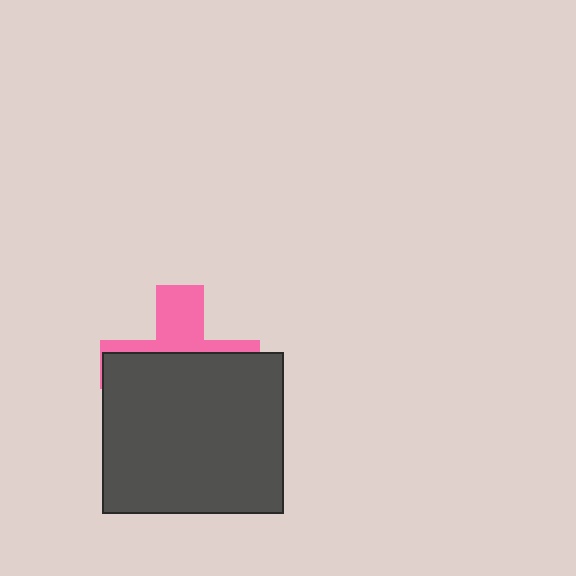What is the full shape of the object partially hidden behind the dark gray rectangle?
The partially hidden object is a pink cross.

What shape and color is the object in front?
The object in front is a dark gray rectangle.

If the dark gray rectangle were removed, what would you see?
You would see the complete pink cross.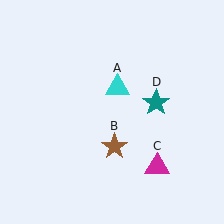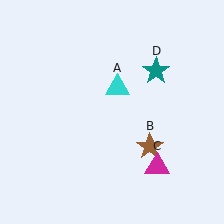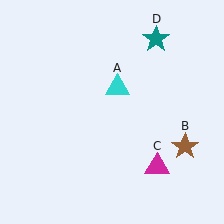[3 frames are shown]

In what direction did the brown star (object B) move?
The brown star (object B) moved right.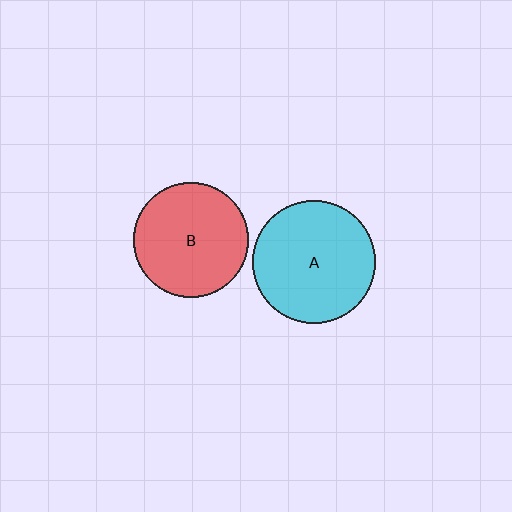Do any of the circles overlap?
No, none of the circles overlap.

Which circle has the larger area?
Circle A (cyan).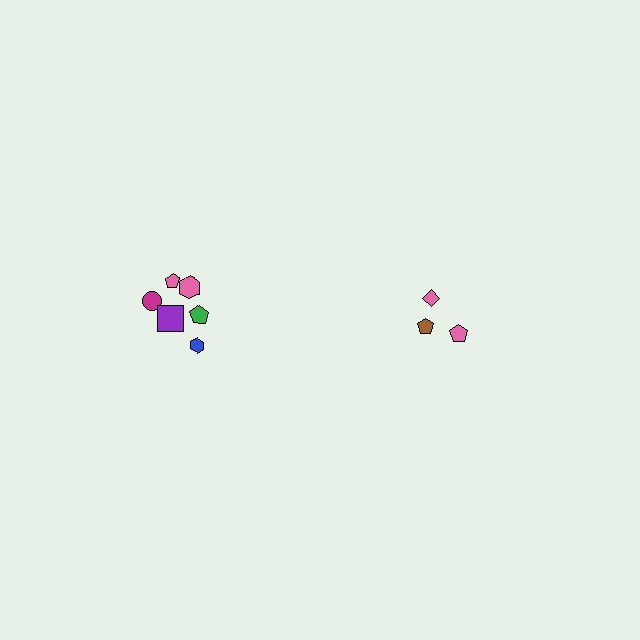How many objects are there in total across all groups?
There are 9 objects.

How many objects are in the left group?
There are 6 objects.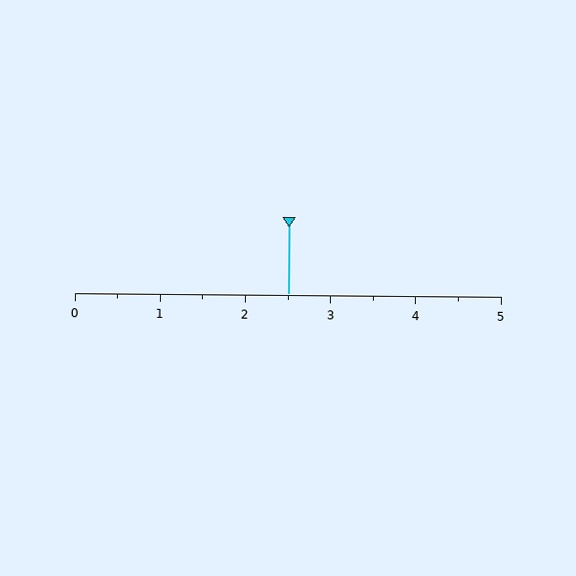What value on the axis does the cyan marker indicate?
The marker indicates approximately 2.5.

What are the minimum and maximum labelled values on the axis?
The axis runs from 0 to 5.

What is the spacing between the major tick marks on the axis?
The major ticks are spaced 1 apart.